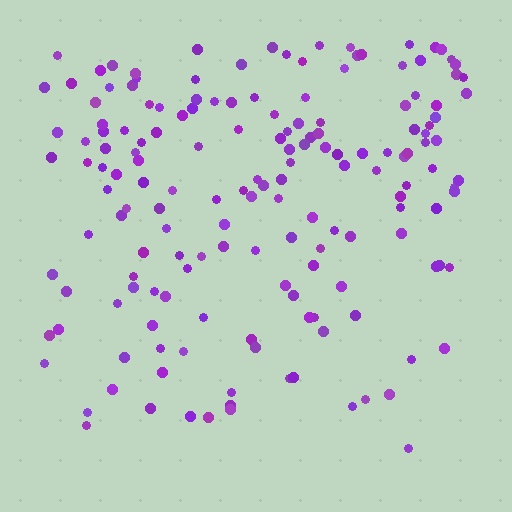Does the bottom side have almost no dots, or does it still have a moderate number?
Still a moderate number, just noticeably fewer than the top.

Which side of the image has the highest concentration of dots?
The top.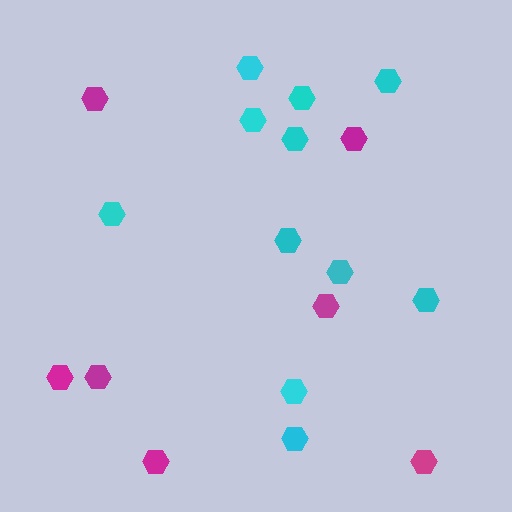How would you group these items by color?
There are 2 groups: one group of magenta hexagons (7) and one group of cyan hexagons (11).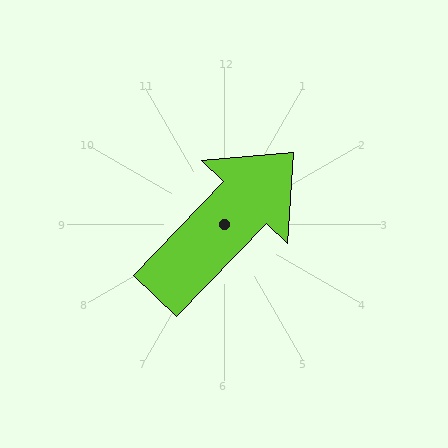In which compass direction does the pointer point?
Northeast.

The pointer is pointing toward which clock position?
Roughly 1 o'clock.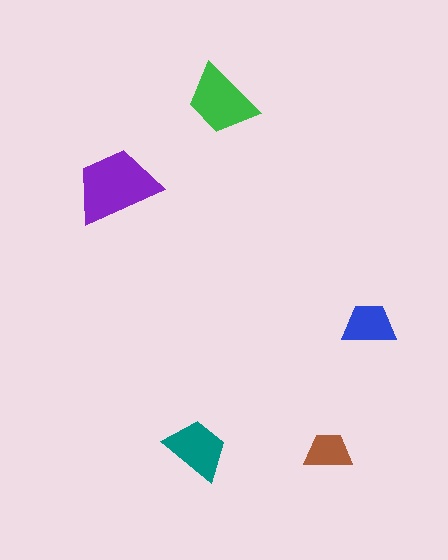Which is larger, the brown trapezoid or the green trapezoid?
The green one.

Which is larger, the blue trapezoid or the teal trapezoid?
The teal one.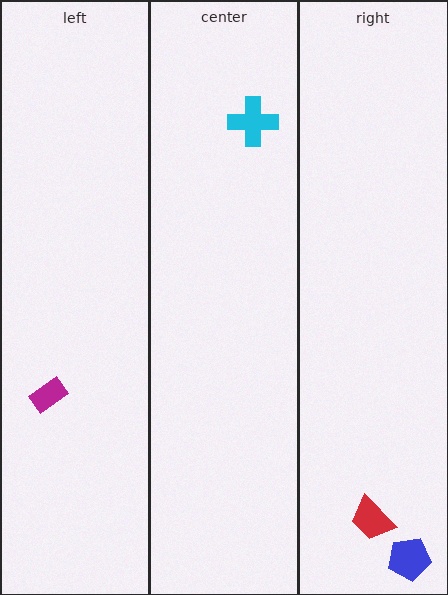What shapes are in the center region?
The cyan cross.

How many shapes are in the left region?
1.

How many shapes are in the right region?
2.